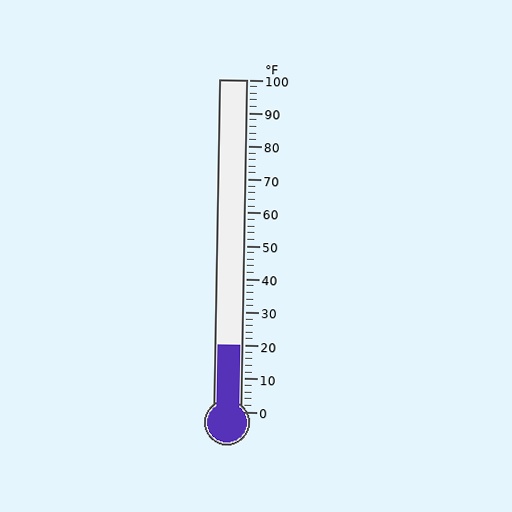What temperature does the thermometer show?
The thermometer shows approximately 20°F.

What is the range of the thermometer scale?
The thermometer scale ranges from 0°F to 100°F.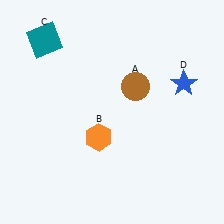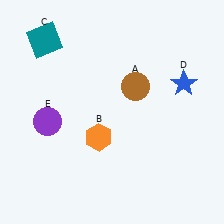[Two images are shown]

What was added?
A purple circle (E) was added in Image 2.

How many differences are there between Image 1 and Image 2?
There is 1 difference between the two images.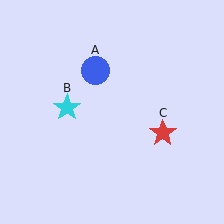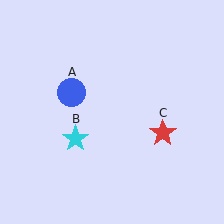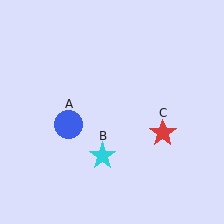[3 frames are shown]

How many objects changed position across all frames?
2 objects changed position: blue circle (object A), cyan star (object B).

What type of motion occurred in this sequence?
The blue circle (object A), cyan star (object B) rotated counterclockwise around the center of the scene.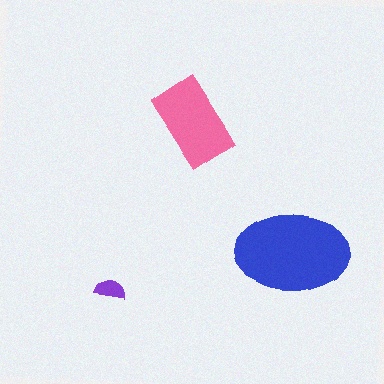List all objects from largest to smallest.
The blue ellipse, the pink rectangle, the purple semicircle.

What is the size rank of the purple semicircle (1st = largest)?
3rd.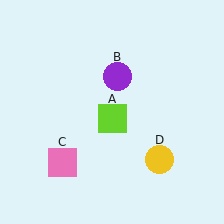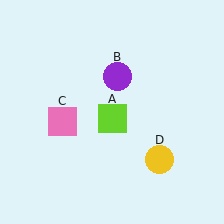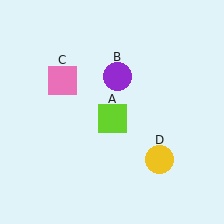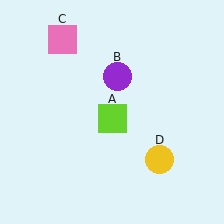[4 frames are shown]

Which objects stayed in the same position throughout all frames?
Lime square (object A) and purple circle (object B) and yellow circle (object D) remained stationary.